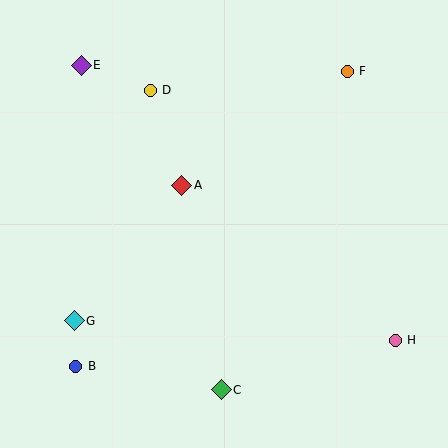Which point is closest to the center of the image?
Point A at (182, 185) is closest to the center.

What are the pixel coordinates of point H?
Point H is at (395, 340).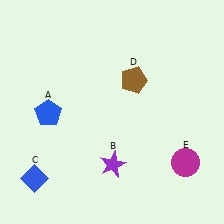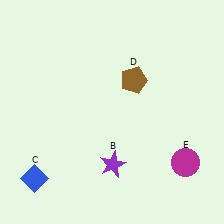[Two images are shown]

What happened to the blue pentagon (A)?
The blue pentagon (A) was removed in Image 2. It was in the bottom-left area of Image 1.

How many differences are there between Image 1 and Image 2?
There is 1 difference between the two images.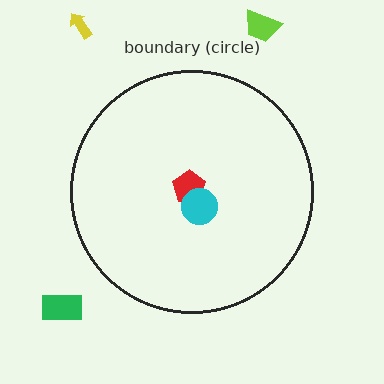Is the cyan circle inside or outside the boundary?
Inside.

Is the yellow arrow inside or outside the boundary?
Outside.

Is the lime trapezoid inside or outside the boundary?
Outside.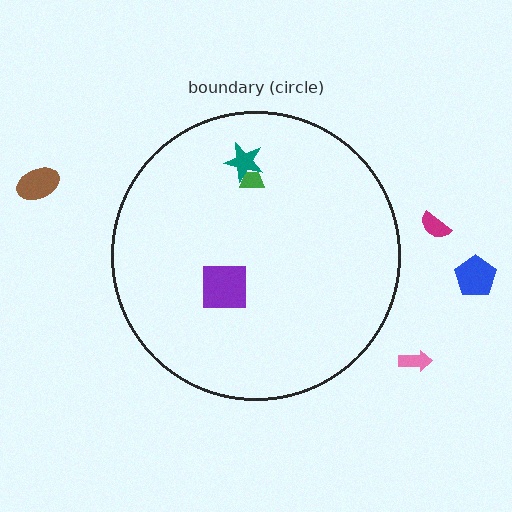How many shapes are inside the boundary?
3 inside, 4 outside.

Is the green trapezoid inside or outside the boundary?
Inside.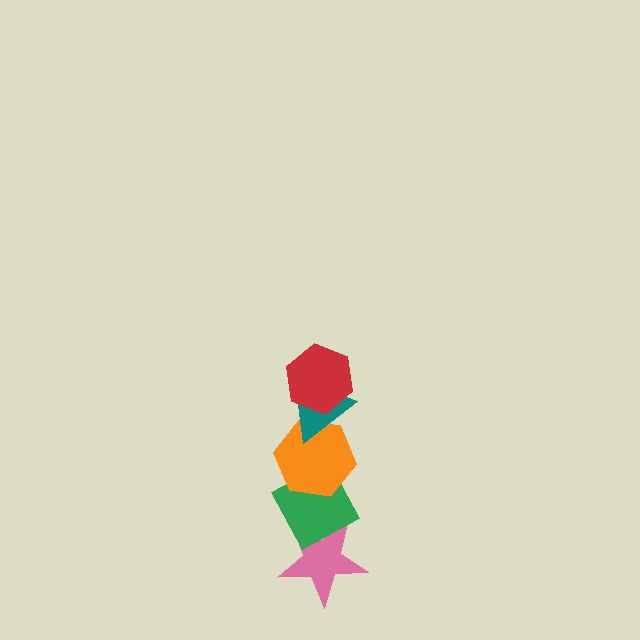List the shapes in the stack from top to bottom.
From top to bottom: the red hexagon, the teal triangle, the orange hexagon, the green diamond, the pink star.